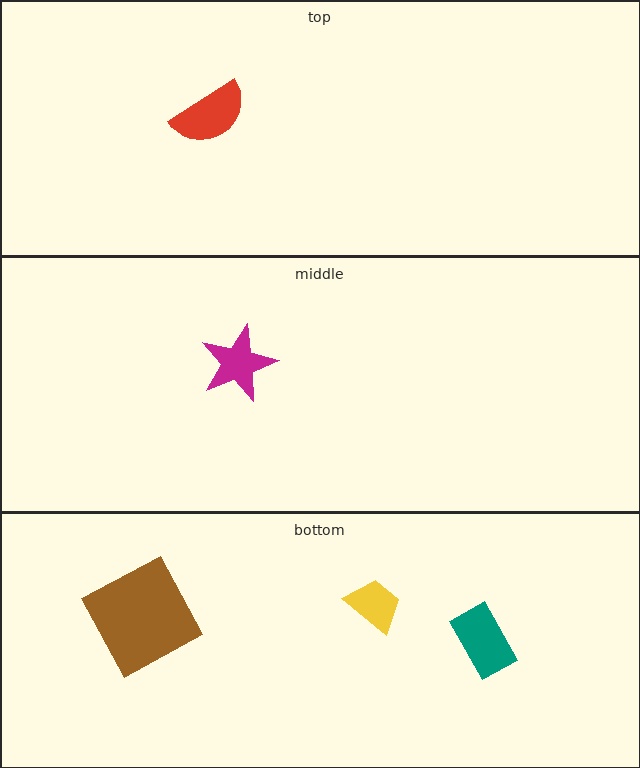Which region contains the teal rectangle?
The bottom region.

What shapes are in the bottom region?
The brown square, the teal rectangle, the yellow trapezoid.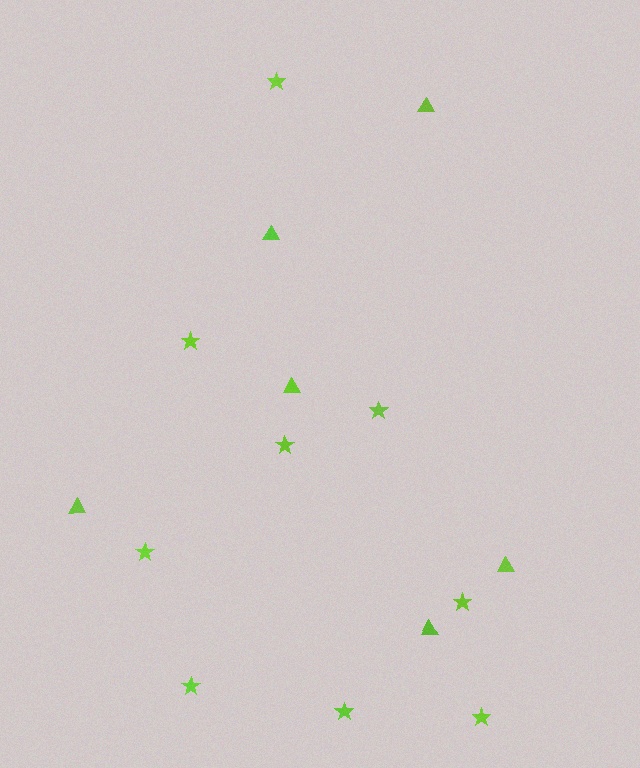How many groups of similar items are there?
There are 2 groups: one group of triangles (6) and one group of stars (9).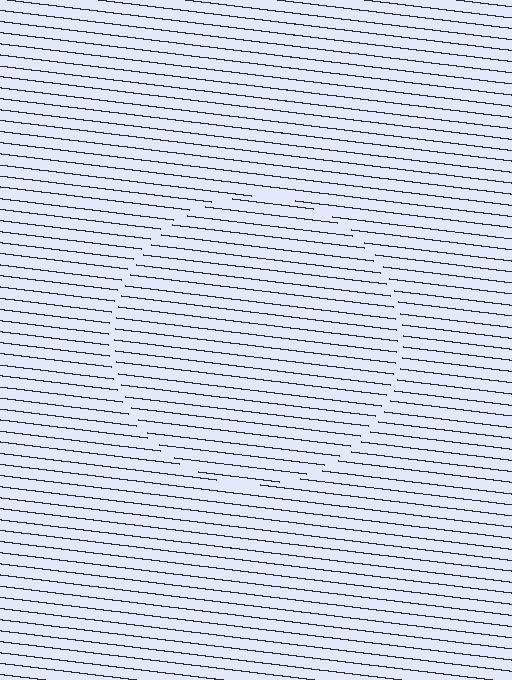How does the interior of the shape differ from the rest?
The interior of the shape contains the same grating, shifted by half a period — the contour is defined by the phase discontinuity where line-ends from the inner and outer gratings abut.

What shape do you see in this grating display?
An illusory circle. The interior of the shape contains the same grating, shifted by half a period — the contour is defined by the phase discontinuity where line-ends from the inner and outer gratings abut.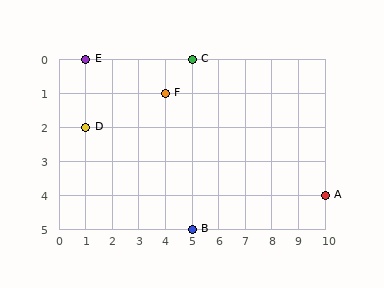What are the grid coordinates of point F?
Point F is at grid coordinates (4, 1).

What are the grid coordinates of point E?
Point E is at grid coordinates (1, 0).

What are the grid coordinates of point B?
Point B is at grid coordinates (5, 5).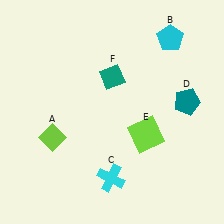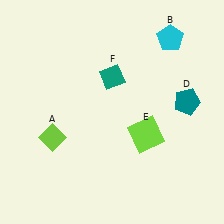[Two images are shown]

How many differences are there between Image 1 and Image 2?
There is 1 difference between the two images.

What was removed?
The cyan cross (C) was removed in Image 2.